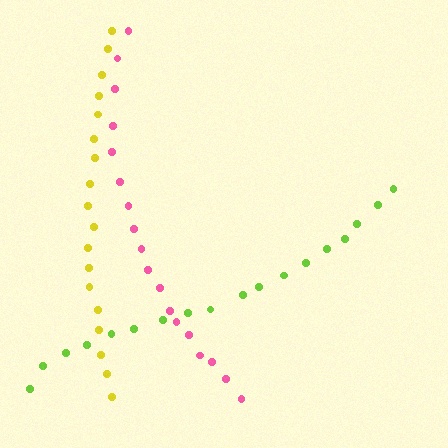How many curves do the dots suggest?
There are 3 distinct paths.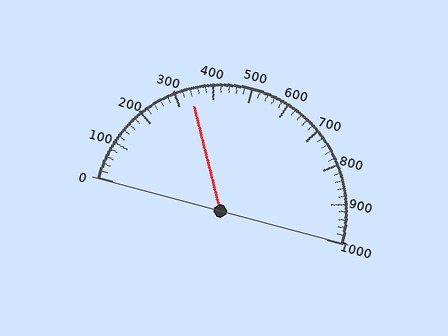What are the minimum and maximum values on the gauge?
The gauge ranges from 0 to 1000.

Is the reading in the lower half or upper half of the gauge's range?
The reading is in the lower half of the range (0 to 1000).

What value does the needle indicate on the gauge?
The needle indicates approximately 340.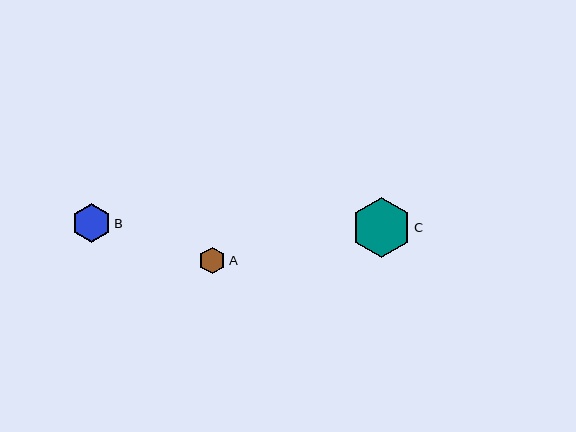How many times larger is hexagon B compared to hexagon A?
Hexagon B is approximately 1.5 times the size of hexagon A.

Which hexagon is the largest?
Hexagon C is the largest with a size of approximately 60 pixels.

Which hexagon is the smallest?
Hexagon A is the smallest with a size of approximately 26 pixels.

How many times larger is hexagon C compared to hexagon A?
Hexagon C is approximately 2.3 times the size of hexagon A.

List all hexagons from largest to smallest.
From largest to smallest: C, B, A.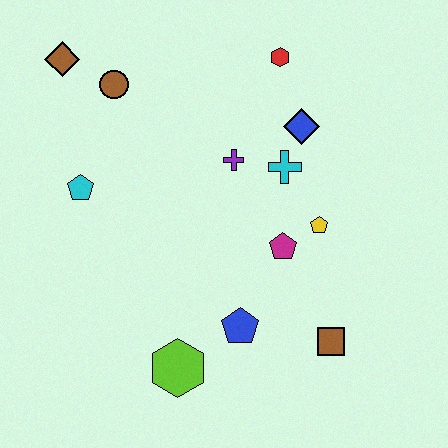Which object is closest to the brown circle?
The brown diamond is closest to the brown circle.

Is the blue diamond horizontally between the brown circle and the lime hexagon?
No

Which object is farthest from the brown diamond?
The brown square is farthest from the brown diamond.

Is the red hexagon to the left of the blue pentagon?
No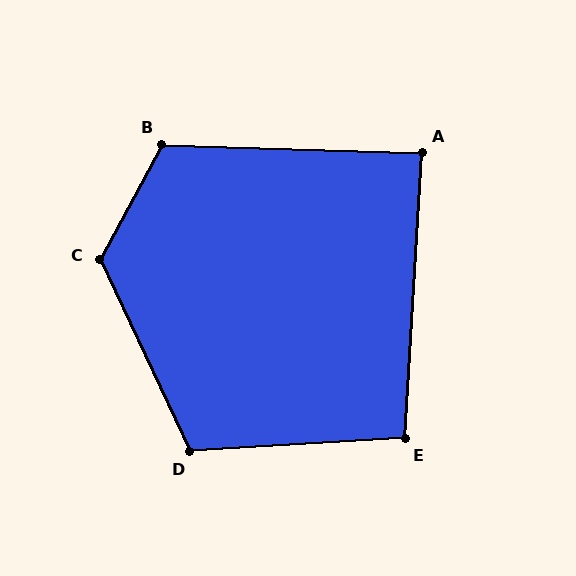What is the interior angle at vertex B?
Approximately 117 degrees (obtuse).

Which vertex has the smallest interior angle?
A, at approximately 88 degrees.